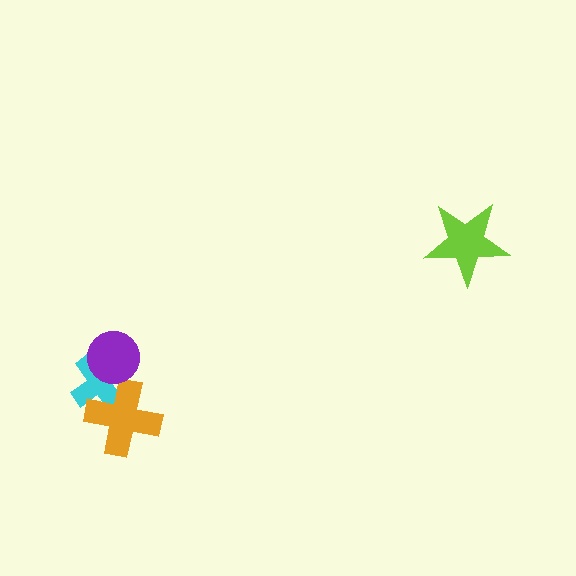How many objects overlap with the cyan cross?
2 objects overlap with the cyan cross.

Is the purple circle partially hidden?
No, no other shape covers it.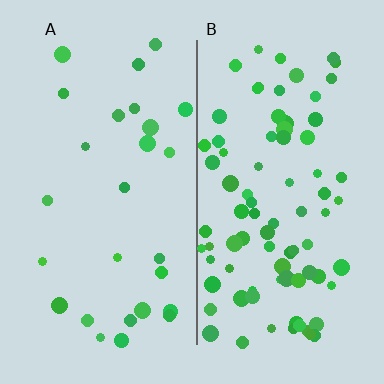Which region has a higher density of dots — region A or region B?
B (the right).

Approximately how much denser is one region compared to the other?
Approximately 3.1× — region B over region A.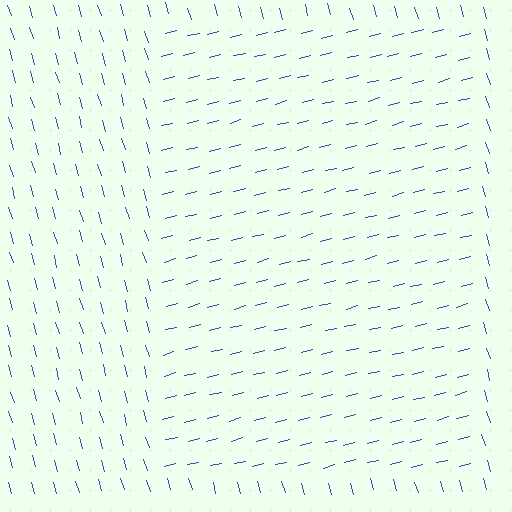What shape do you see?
I see a rectangle.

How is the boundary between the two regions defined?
The boundary is defined purely by a change in line orientation (approximately 88 degrees difference). All lines are the same color and thickness.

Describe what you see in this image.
The image is filled with small blue line segments. A rectangle region in the image has lines oriented differently from the surrounding lines, creating a visible texture boundary.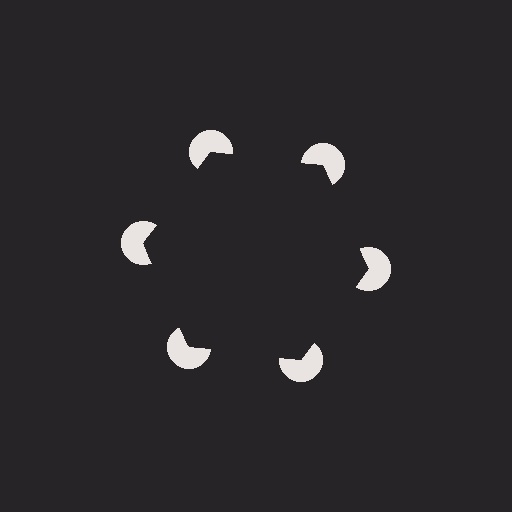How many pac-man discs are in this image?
There are 6 — one at each vertex of the illusory hexagon.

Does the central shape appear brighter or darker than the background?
It typically appears slightly darker than the background, even though no actual brightness change is drawn.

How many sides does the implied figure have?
6 sides.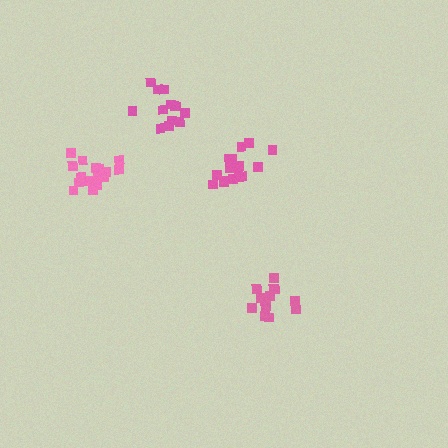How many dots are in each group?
Group 1: 16 dots, Group 2: 16 dots, Group 3: 13 dots, Group 4: 13 dots (58 total).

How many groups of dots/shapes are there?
There are 4 groups.